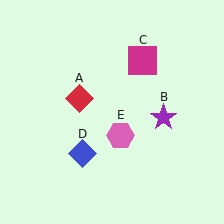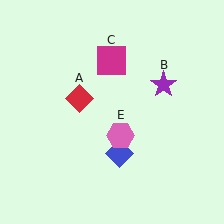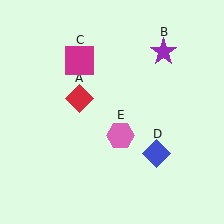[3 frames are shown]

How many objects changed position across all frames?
3 objects changed position: purple star (object B), magenta square (object C), blue diamond (object D).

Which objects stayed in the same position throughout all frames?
Red diamond (object A) and pink hexagon (object E) remained stationary.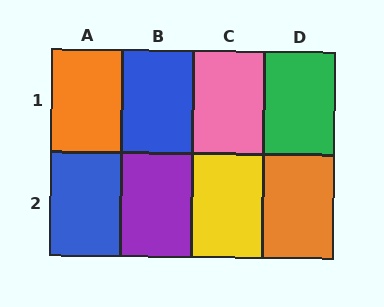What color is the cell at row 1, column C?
Pink.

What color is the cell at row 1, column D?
Green.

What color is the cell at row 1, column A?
Orange.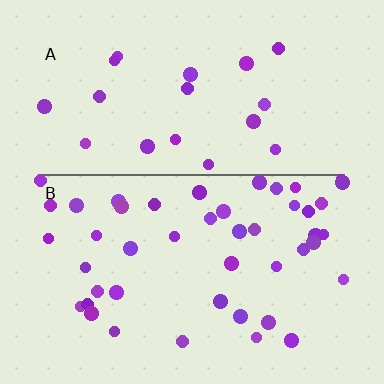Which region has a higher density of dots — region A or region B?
B (the bottom).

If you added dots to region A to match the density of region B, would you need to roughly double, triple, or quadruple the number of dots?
Approximately double.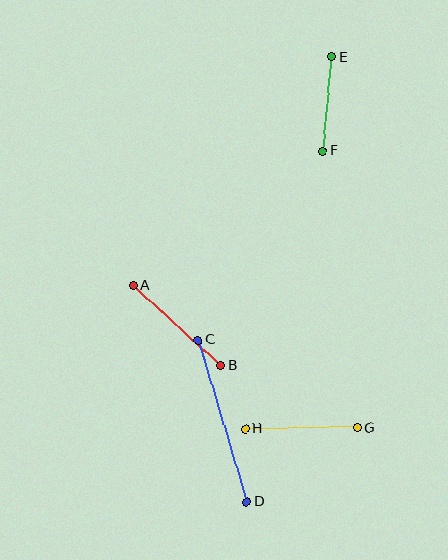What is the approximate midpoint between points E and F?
The midpoint is at approximately (327, 104) pixels.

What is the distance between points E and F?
The distance is approximately 94 pixels.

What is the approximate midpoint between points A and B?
The midpoint is at approximately (177, 325) pixels.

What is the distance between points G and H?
The distance is approximately 112 pixels.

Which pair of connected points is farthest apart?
Points C and D are farthest apart.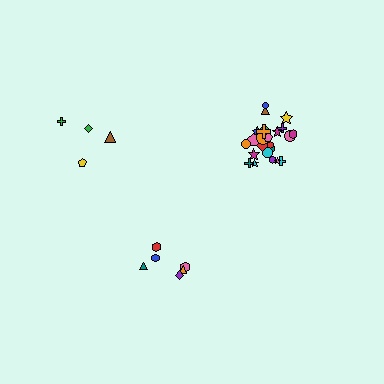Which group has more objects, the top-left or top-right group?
The top-right group.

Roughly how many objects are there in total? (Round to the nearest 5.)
Roughly 35 objects in total.